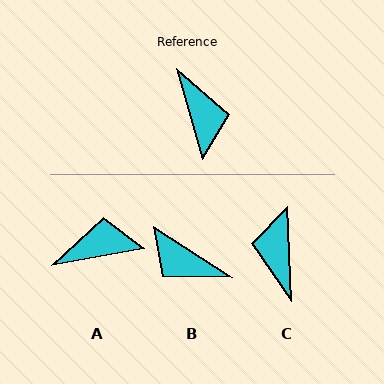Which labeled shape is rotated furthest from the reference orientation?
C, about 166 degrees away.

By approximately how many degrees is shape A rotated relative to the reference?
Approximately 84 degrees counter-clockwise.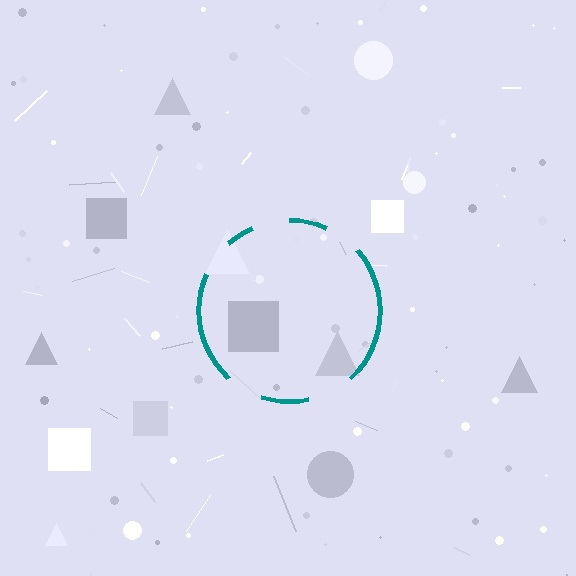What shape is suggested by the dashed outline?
The dashed outline suggests a circle.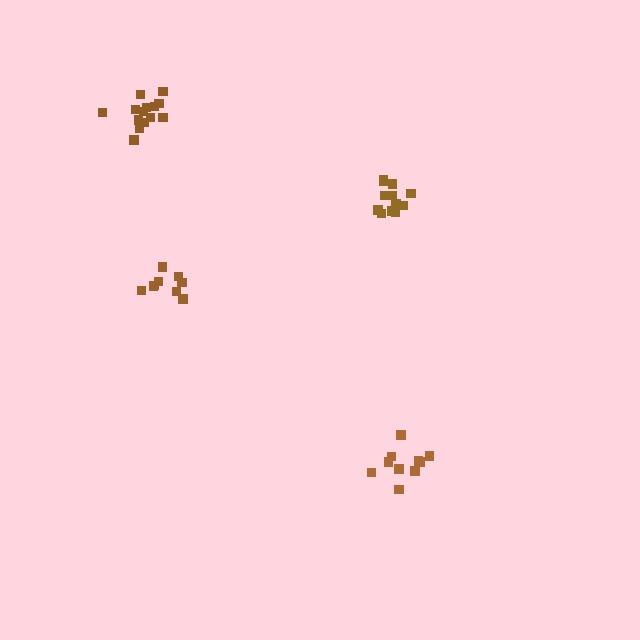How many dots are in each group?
Group 1: 10 dots, Group 2: 14 dots, Group 3: 12 dots, Group 4: 9 dots (45 total).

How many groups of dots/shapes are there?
There are 4 groups.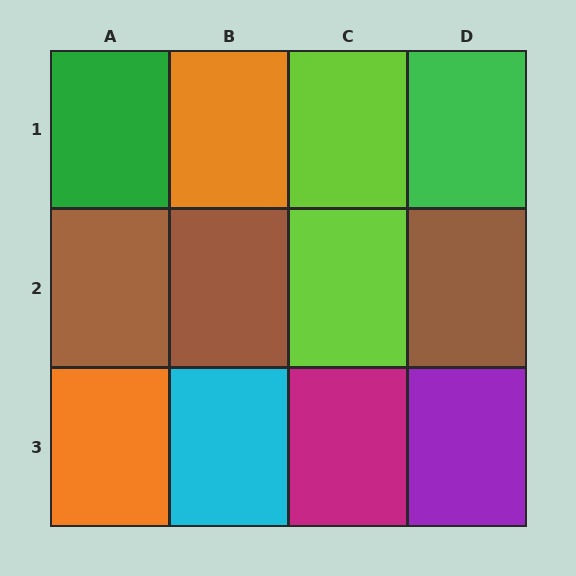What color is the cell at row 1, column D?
Green.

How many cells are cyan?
1 cell is cyan.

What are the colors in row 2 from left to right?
Brown, brown, lime, brown.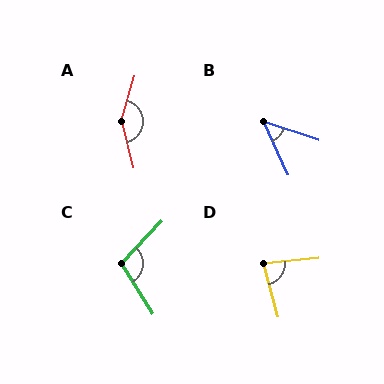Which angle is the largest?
A, at approximately 149 degrees.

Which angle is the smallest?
B, at approximately 47 degrees.